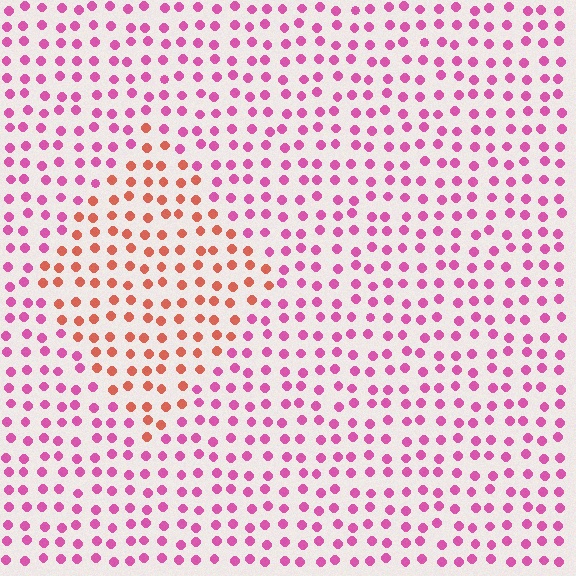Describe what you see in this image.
The image is filled with small pink elements in a uniform arrangement. A diamond-shaped region is visible where the elements are tinted to a slightly different hue, forming a subtle color boundary.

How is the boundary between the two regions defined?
The boundary is defined purely by a slight shift in hue (about 47 degrees). Spacing, size, and orientation are identical on both sides.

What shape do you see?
I see a diamond.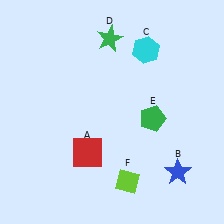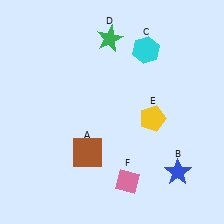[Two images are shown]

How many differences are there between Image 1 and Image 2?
There are 3 differences between the two images.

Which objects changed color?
A changed from red to brown. E changed from green to yellow. F changed from lime to pink.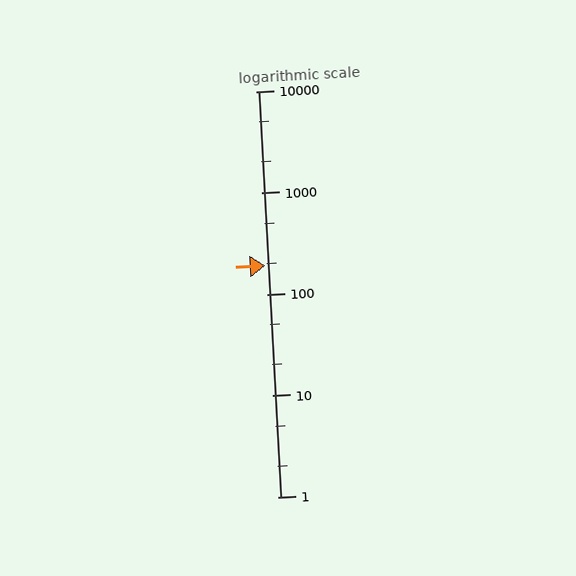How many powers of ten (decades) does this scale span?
The scale spans 4 decades, from 1 to 10000.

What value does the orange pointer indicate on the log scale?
The pointer indicates approximately 190.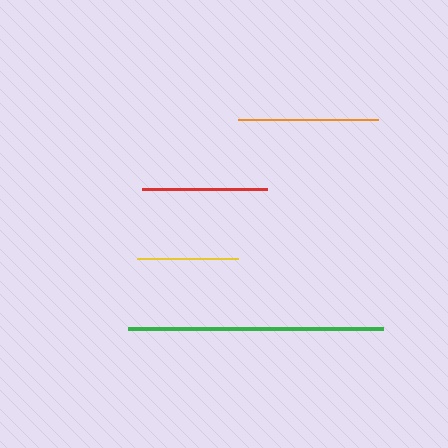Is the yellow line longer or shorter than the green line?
The green line is longer than the yellow line.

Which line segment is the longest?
The green line is the longest at approximately 255 pixels.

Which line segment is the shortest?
The yellow line is the shortest at approximately 101 pixels.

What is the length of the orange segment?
The orange segment is approximately 141 pixels long.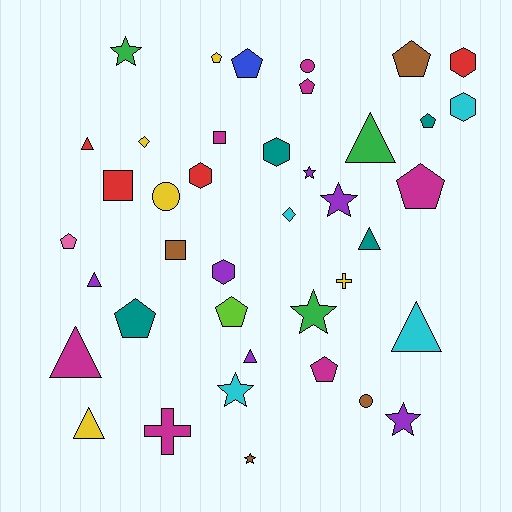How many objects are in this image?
There are 40 objects.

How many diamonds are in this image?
There are 2 diamonds.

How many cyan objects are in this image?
There are 4 cyan objects.